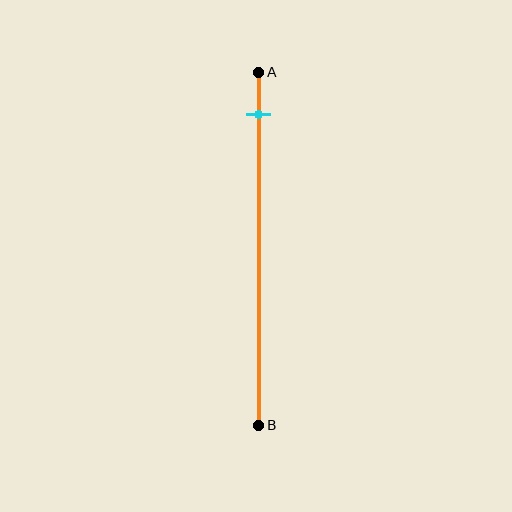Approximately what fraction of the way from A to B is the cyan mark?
The cyan mark is approximately 10% of the way from A to B.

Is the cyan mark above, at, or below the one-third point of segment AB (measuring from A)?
The cyan mark is above the one-third point of segment AB.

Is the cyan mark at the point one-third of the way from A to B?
No, the mark is at about 10% from A, not at the 33% one-third point.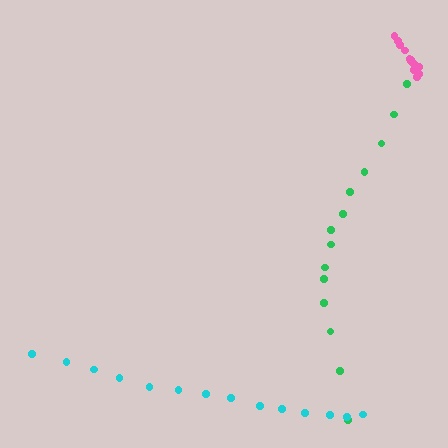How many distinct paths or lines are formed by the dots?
There are 3 distinct paths.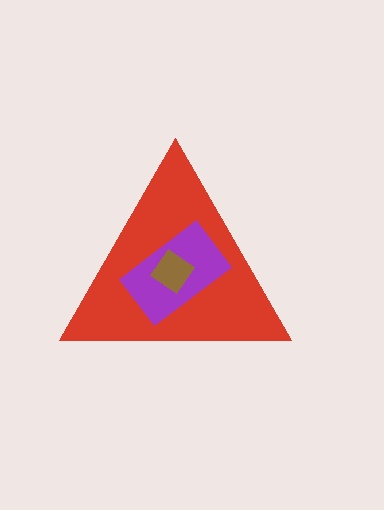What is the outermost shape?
The red triangle.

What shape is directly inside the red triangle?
The purple rectangle.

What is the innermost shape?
The brown diamond.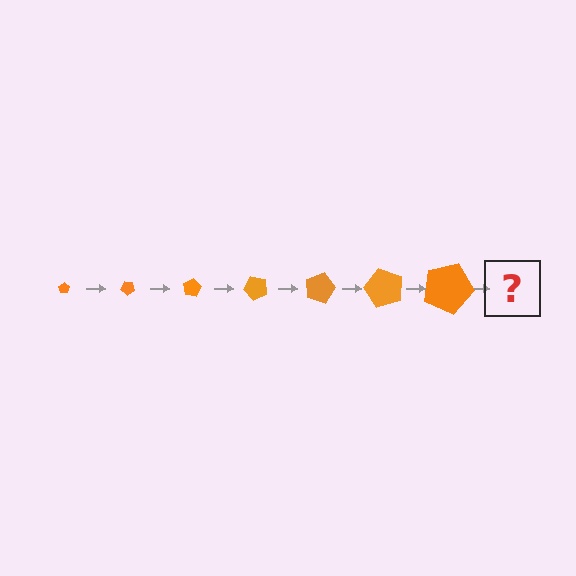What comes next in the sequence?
The next element should be a pentagon, larger than the previous one and rotated 280 degrees from the start.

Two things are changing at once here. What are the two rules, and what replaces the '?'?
The two rules are that the pentagon grows larger each step and it rotates 40 degrees each step. The '?' should be a pentagon, larger than the previous one and rotated 280 degrees from the start.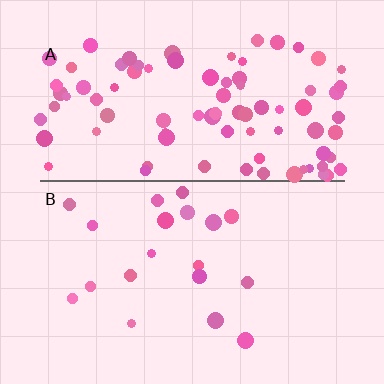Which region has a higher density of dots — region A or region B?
A (the top).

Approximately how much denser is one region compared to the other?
Approximately 4.5× — region A over region B.